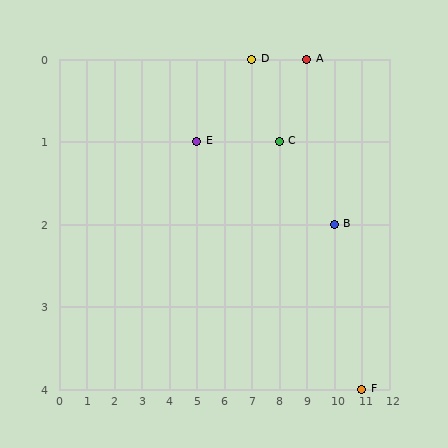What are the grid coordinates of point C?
Point C is at grid coordinates (8, 1).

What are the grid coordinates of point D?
Point D is at grid coordinates (7, 0).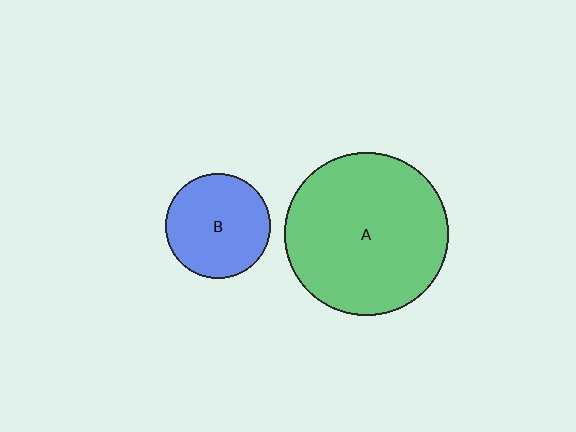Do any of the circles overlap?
No, none of the circles overlap.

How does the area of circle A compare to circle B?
Approximately 2.4 times.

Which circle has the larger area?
Circle A (green).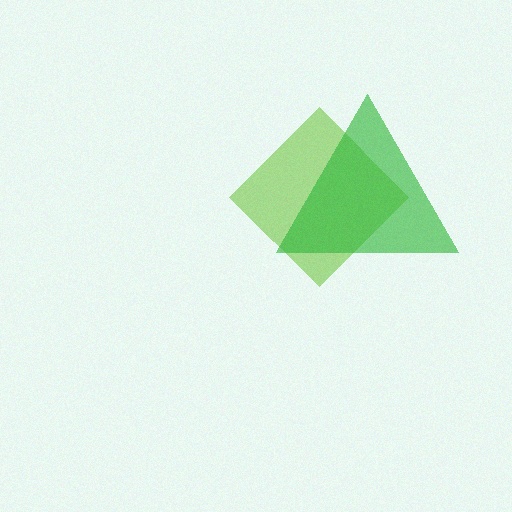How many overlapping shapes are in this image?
There are 2 overlapping shapes in the image.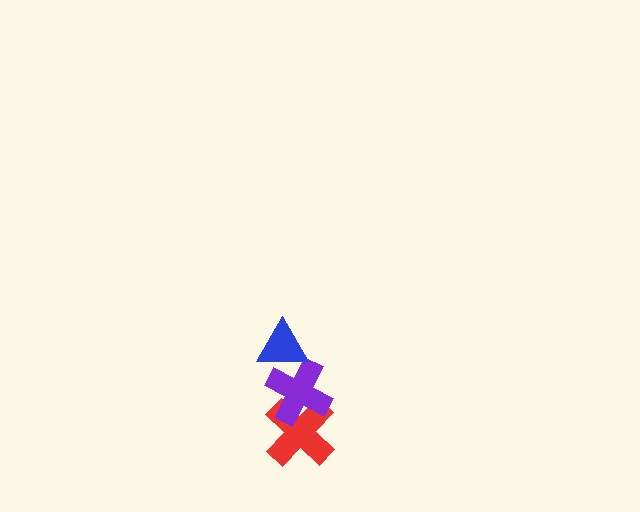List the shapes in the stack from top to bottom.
From top to bottom: the blue triangle, the purple cross, the red cross.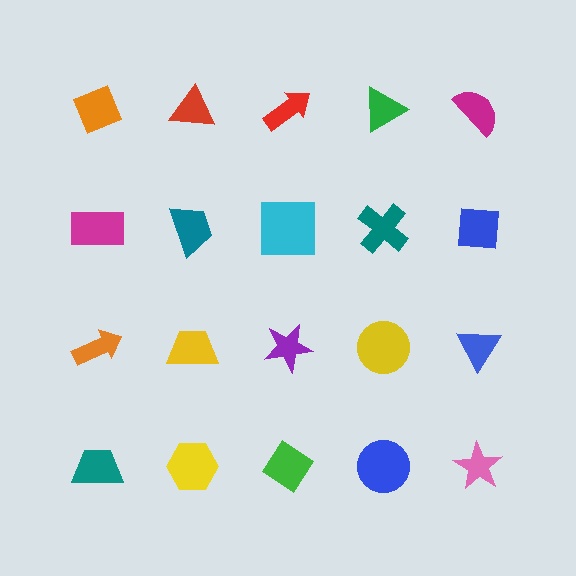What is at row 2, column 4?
A teal cross.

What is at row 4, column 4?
A blue circle.